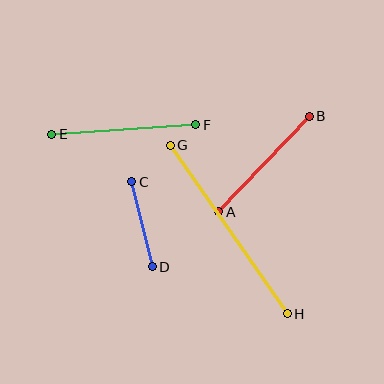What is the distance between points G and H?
The distance is approximately 205 pixels.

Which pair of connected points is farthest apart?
Points G and H are farthest apart.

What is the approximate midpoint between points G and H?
The midpoint is at approximately (229, 229) pixels.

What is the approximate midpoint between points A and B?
The midpoint is at approximately (264, 164) pixels.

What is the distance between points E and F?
The distance is approximately 144 pixels.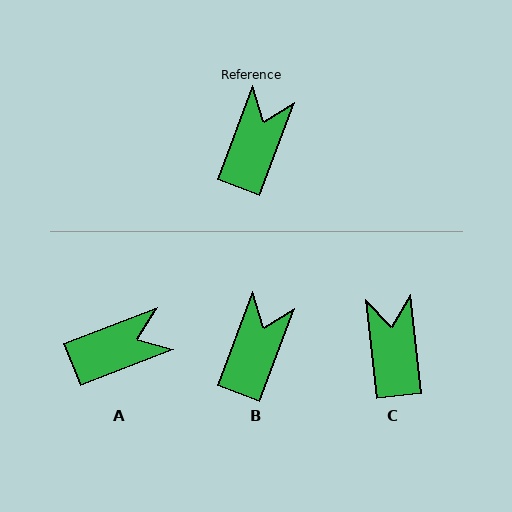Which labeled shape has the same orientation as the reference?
B.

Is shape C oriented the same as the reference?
No, it is off by about 27 degrees.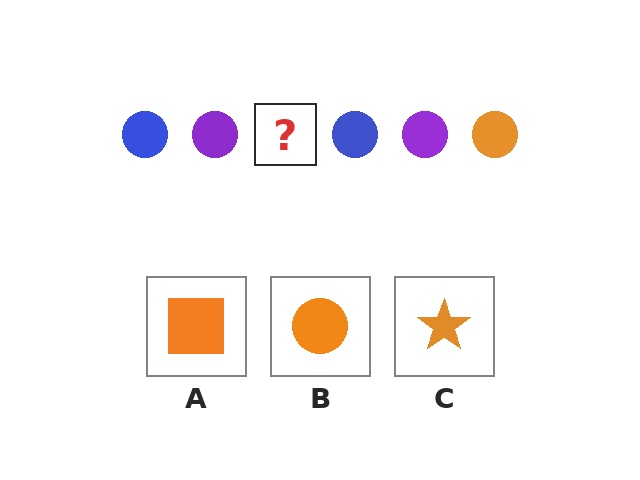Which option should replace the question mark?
Option B.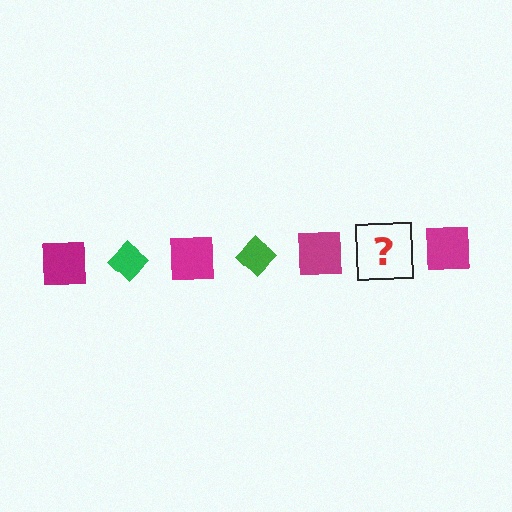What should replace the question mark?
The question mark should be replaced with a green diamond.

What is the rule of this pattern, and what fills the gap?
The rule is that the pattern alternates between magenta square and green diamond. The gap should be filled with a green diamond.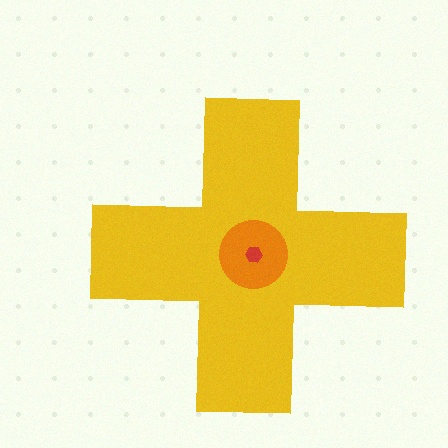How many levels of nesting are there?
3.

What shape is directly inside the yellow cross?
The orange circle.